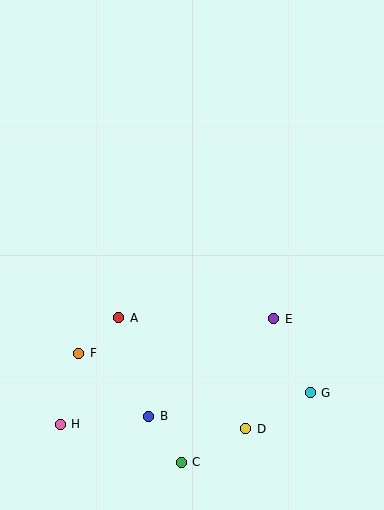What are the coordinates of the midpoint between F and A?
The midpoint between F and A is at (99, 335).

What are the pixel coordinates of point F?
Point F is at (79, 353).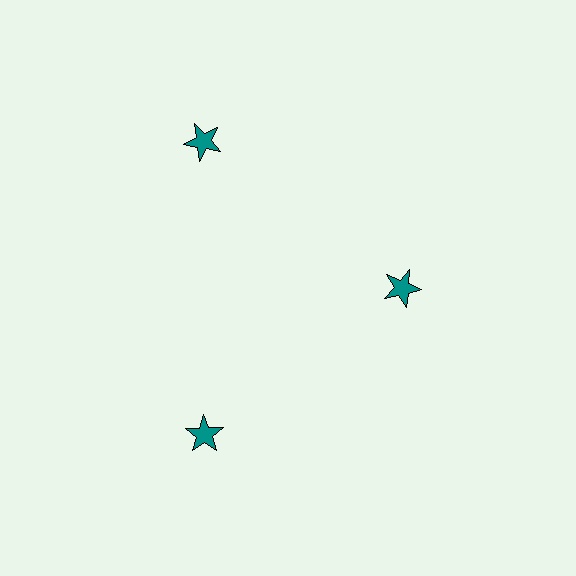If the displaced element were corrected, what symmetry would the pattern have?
It would have 3-fold rotational symmetry — the pattern would map onto itself every 120 degrees.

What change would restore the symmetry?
The symmetry would be restored by moving it outward, back onto the ring so that all 3 stars sit at equal angles and equal distance from the center.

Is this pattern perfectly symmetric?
No. The 3 teal stars are arranged in a ring, but one element near the 3 o'clock position is pulled inward toward the center, breaking the 3-fold rotational symmetry.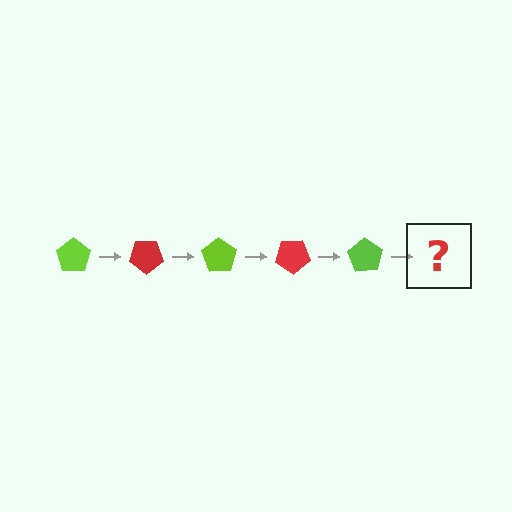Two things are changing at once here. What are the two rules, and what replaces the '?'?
The two rules are that it rotates 35 degrees each step and the color cycles through lime and red. The '?' should be a red pentagon, rotated 175 degrees from the start.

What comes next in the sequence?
The next element should be a red pentagon, rotated 175 degrees from the start.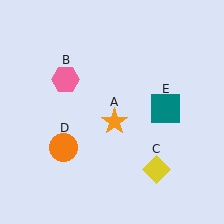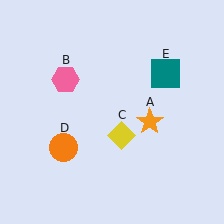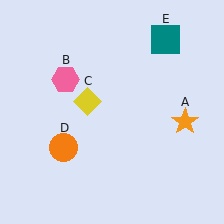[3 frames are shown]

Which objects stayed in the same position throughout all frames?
Pink hexagon (object B) and orange circle (object D) remained stationary.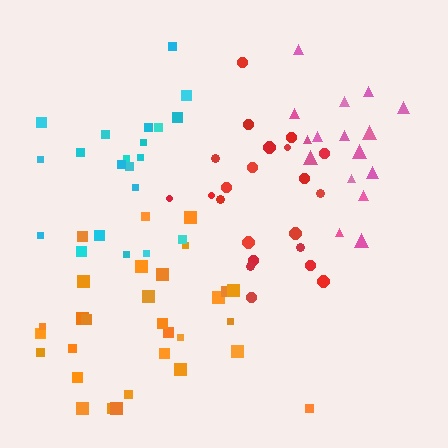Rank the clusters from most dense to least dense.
orange, pink, red, cyan.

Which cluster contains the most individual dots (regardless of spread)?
Orange (31).